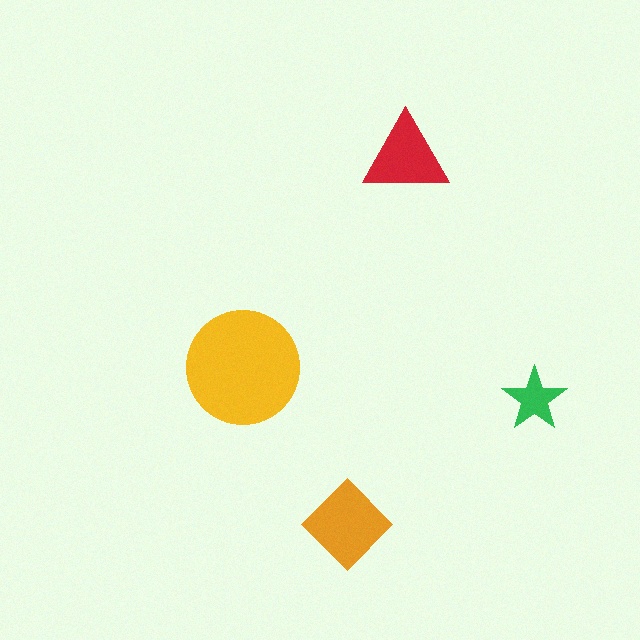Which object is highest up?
The red triangle is topmost.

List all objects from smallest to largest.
The green star, the red triangle, the orange diamond, the yellow circle.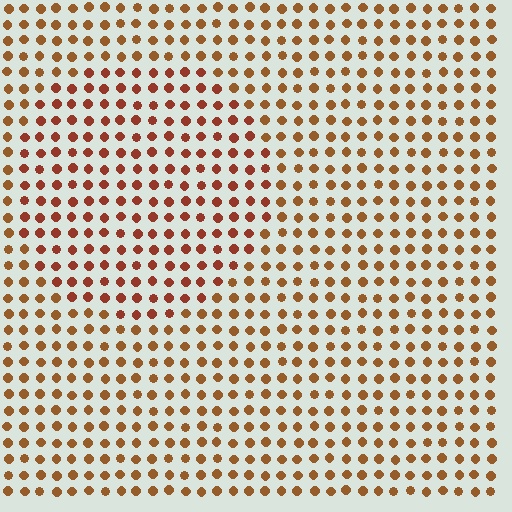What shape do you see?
I see a circle.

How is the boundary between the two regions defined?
The boundary is defined purely by a slight shift in hue (about 20 degrees). Spacing, size, and orientation are identical on both sides.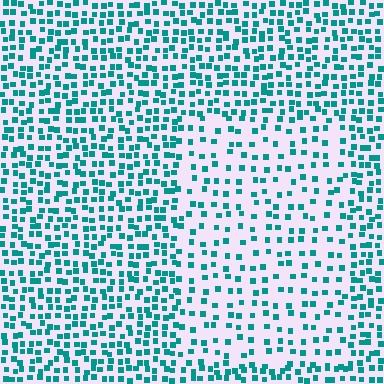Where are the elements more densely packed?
The elements are more densely packed outside the rectangle boundary.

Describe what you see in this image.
The image contains small teal elements arranged at two different densities. A rectangle-shaped region is visible where the elements are less densely packed than the surrounding area.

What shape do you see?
I see a rectangle.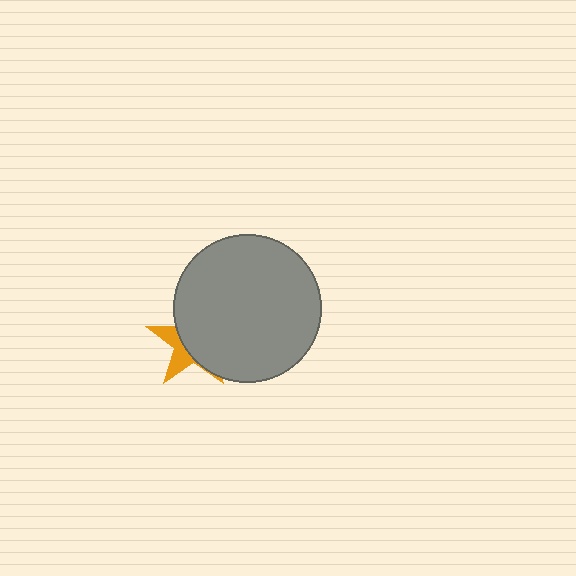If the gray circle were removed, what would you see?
You would see the complete orange star.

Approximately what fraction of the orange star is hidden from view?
Roughly 67% of the orange star is hidden behind the gray circle.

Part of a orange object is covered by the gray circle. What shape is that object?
It is a star.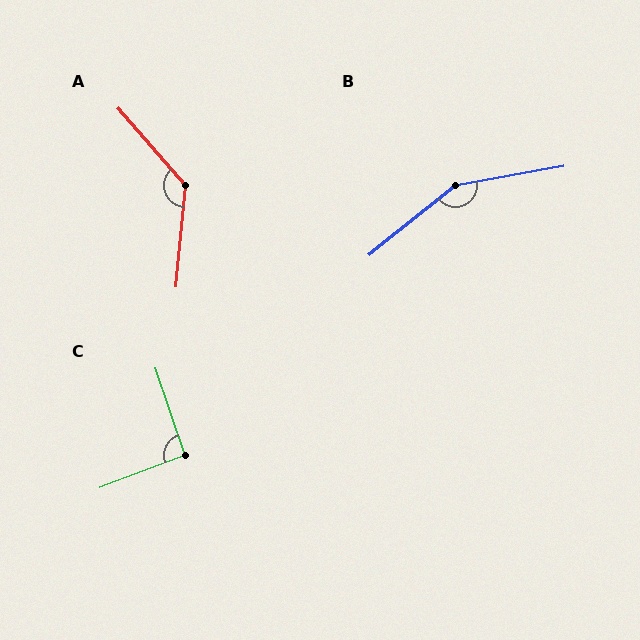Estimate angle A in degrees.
Approximately 134 degrees.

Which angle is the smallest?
C, at approximately 92 degrees.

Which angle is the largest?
B, at approximately 152 degrees.